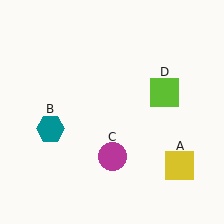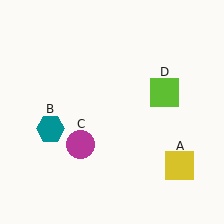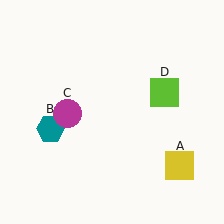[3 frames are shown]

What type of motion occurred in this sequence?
The magenta circle (object C) rotated clockwise around the center of the scene.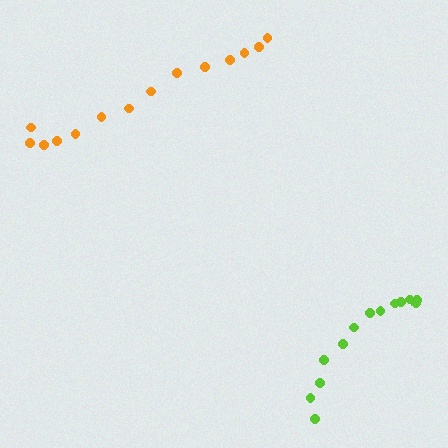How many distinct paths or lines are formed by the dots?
There are 2 distinct paths.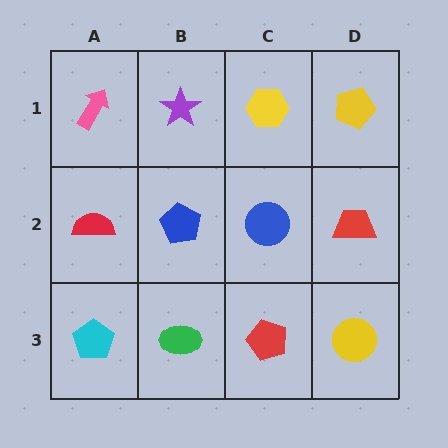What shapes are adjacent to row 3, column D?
A red trapezoid (row 2, column D), a red pentagon (row 3, column C).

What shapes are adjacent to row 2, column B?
A purple star (row 1, column B), a green ellipse (row 3, column B), a red semicircle (row 2, column A), a blue circle (row 2, column C).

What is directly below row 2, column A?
A cyan pentagon.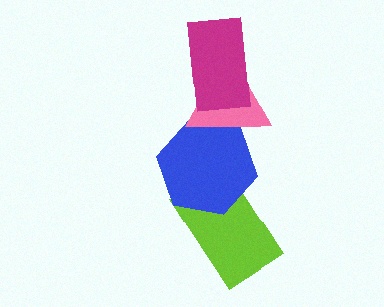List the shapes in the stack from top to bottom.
From top to bottom: the magenta rectangle, the pink triangle, the blue hexagon, the lime rectangle.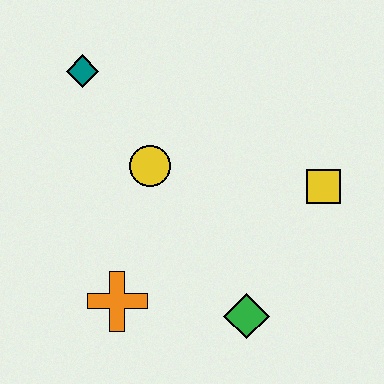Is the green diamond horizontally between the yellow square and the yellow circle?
Yes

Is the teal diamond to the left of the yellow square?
Yes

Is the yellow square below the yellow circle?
Yes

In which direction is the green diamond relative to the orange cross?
The green diamond is to the right of the orange cross.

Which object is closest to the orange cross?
The green diamond is closest to the orange cross.